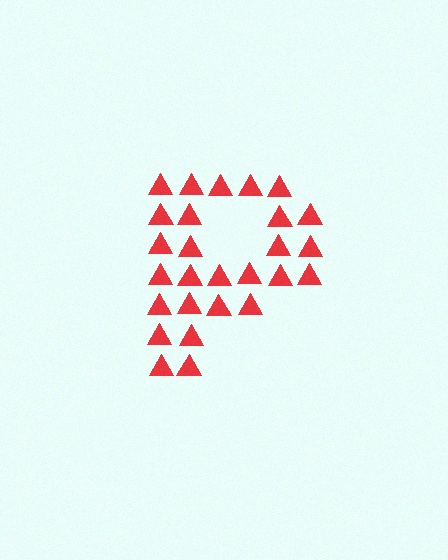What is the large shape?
The large shape is the letter P.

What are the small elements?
The small elements are triangles.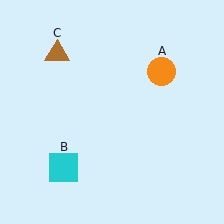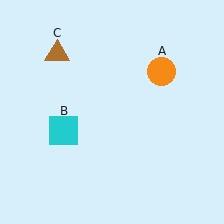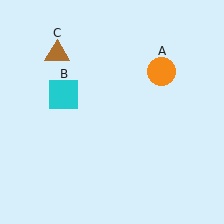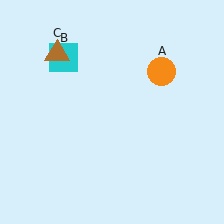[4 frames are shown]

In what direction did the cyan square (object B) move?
The cyan square (object B) moved up.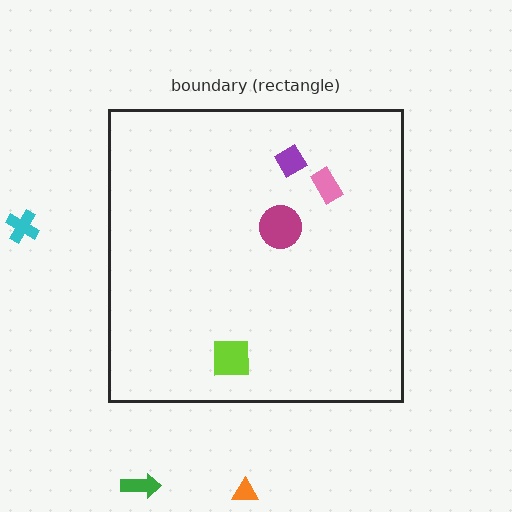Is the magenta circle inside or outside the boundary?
Inside.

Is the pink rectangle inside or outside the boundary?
Inside.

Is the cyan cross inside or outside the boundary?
Outside.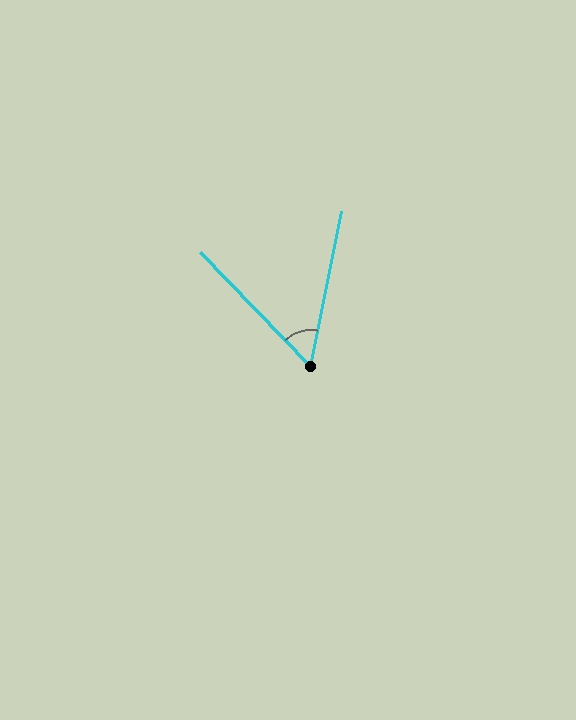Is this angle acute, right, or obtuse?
It is acute.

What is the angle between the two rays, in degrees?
Approximately 55 degrees.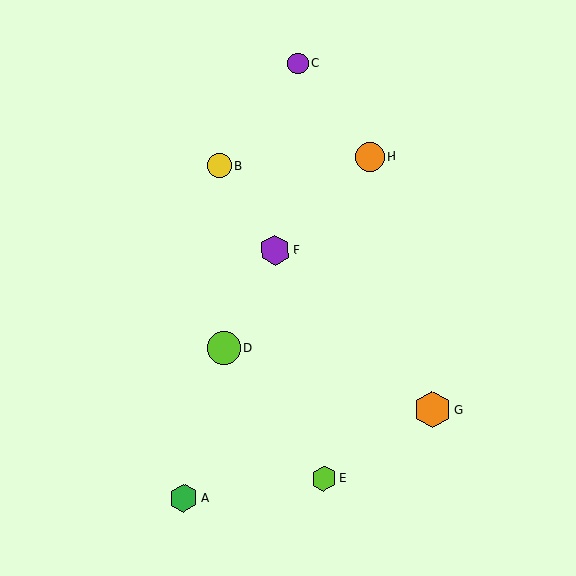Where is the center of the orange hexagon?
The center of the orange hexagon is at (432, 410).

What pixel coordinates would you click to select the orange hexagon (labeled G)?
Click at (432, 410) to select the orange hexagon G.